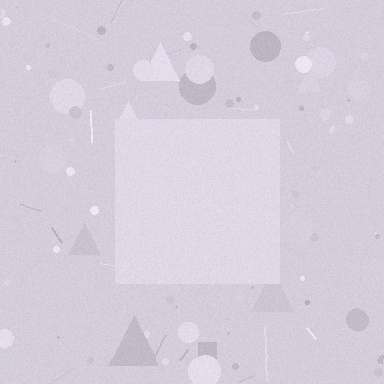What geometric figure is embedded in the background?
A square is embedded in the background.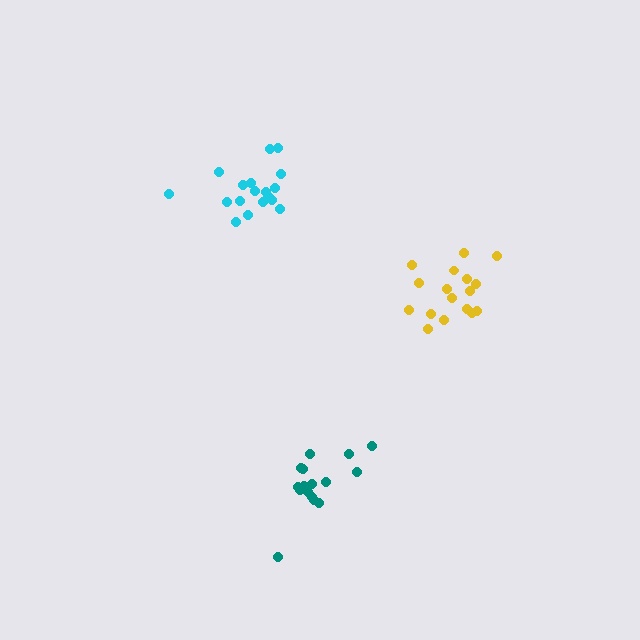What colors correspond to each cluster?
The clusters are colored: teal, cyan, yellow.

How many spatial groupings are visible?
There are 3 spatial groupings.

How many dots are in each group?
Group 1: 16 dots, Group 2: 18 dots, Group 3: 17 dots (51 total).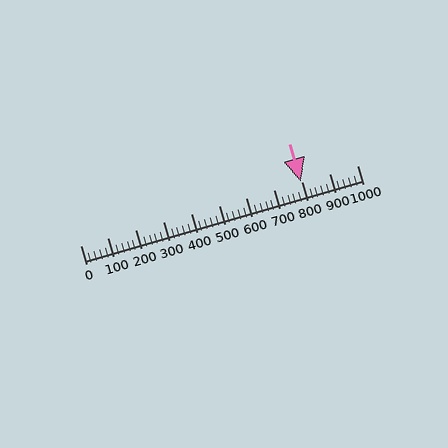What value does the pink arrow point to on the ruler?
The pink arrow points to approximately 798.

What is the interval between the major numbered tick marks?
The major tick marks are spaced 100 units apart.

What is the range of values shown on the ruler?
The ruler shows values from 0 to 1000.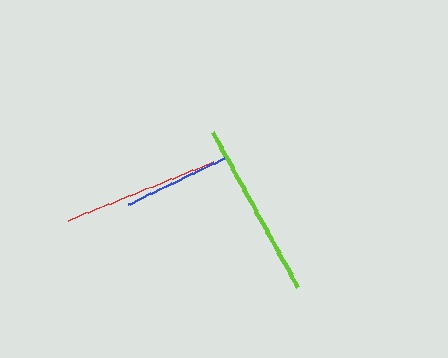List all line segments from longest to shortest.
From longest to shortest: lime, red, blue.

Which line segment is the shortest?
The blue line is the shortest at approximately 107 pixels.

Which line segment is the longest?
The lime line is the longest at approximately 176 pixels.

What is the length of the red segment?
The red segment is approximately 156 pixels long.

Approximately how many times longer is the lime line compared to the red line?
The lime line is approximately 1.1 times the length of the red line.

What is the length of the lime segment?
The lime segment is approximately 176 pixels long.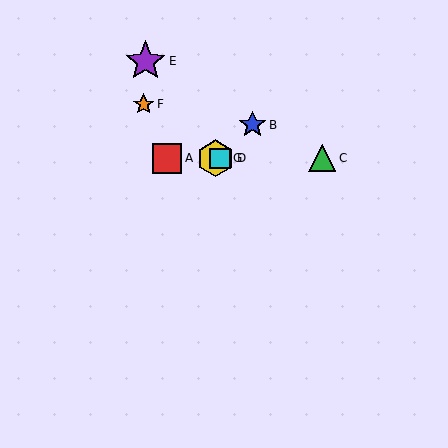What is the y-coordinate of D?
Object D is at y≈158.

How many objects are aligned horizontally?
4 objects (A, C, D, G) are aligned horizontally.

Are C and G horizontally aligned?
Yes, both are at y≈158.